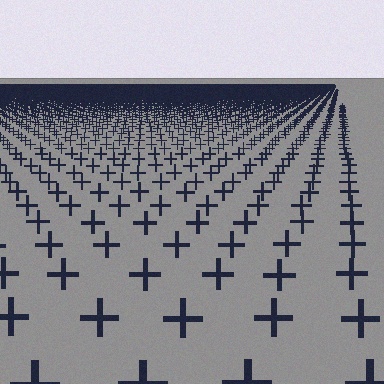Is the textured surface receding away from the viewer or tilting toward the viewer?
The surface is receding away from the viewer. Texture elements get smaller and denser toward the top.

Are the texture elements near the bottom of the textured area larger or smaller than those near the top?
Larger. Near the bottom, elements are closer to the viewer and appear at a bigger on-screen size.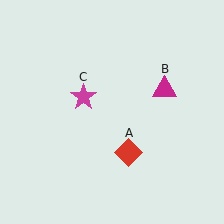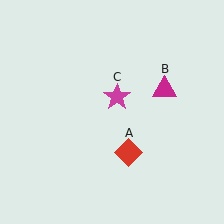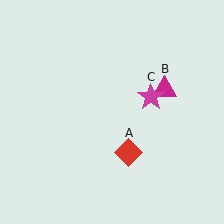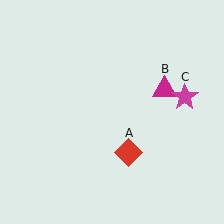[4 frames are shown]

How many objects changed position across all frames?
1 object changed position: magenta star (object C).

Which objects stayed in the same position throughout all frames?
Red diamond (object A) and magenta triangle (object B) remained stationary.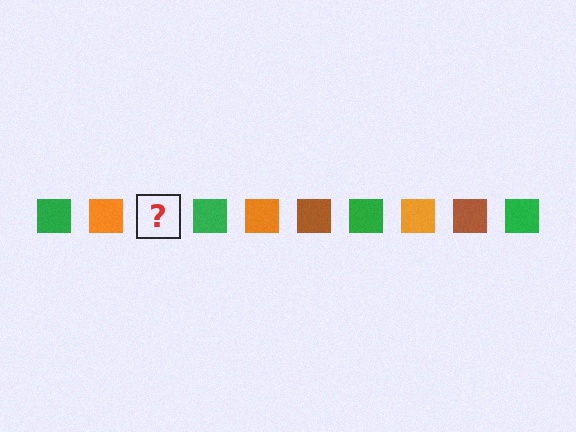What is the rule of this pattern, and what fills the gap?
The rule is that the pattern cycles through green, orange, brown squares. The gap should be filled with a brown square.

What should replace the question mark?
The question mark should be replaced with a brown square.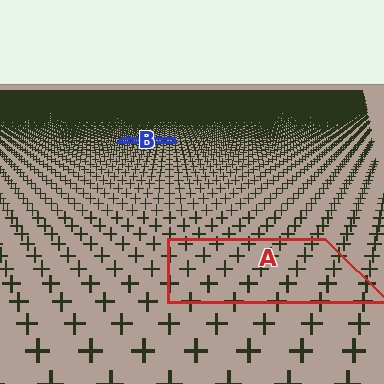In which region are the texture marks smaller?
The texture marks are smaller in region B, because it is farther away.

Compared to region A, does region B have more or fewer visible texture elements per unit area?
Region B has more texture elements per unit area — they are packed more densely because it is farther away.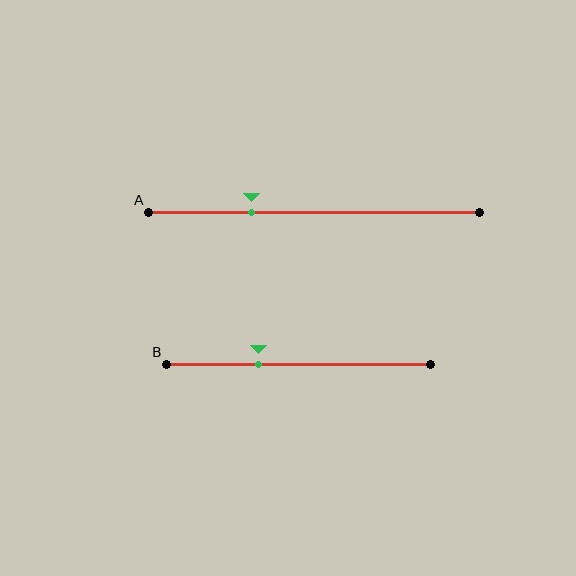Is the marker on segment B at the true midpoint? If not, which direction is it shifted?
No, the marker on segment B is shifted to the left by about 15% of the segment length.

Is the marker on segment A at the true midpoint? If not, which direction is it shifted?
No, the marker on segment A is shifted to the left by about 19% of the segment length.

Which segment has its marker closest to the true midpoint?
Segment B has its marker closest to the true midpoint.